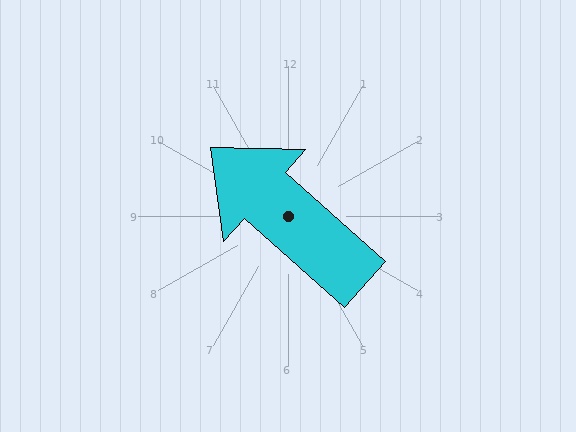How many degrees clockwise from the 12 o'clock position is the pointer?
Approximately 312 degrees.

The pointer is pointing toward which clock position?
Roughly 10 o'clock.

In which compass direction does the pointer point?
Northwest.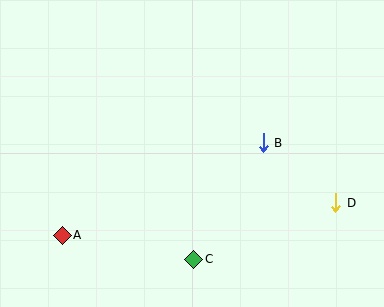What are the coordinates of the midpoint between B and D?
The midpoint between B and D is at (299, 173).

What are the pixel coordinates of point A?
Point A is at (62, 235).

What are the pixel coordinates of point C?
Point C is at (194, 259).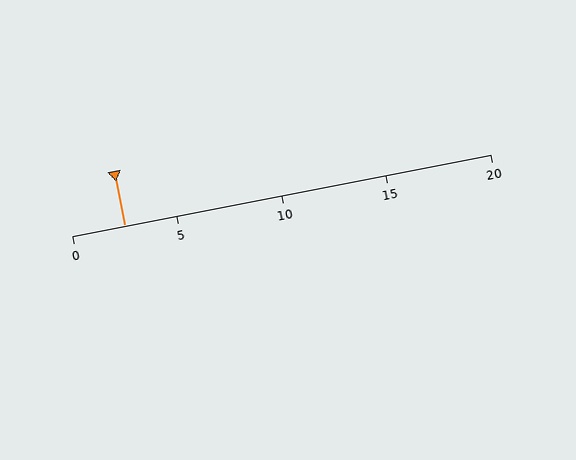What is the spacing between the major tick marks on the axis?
The major ticks are spaced 5 apart.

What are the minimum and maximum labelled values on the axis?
The axis runs from 0 to 20.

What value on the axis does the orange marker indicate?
The marker indicates approximately 2.5.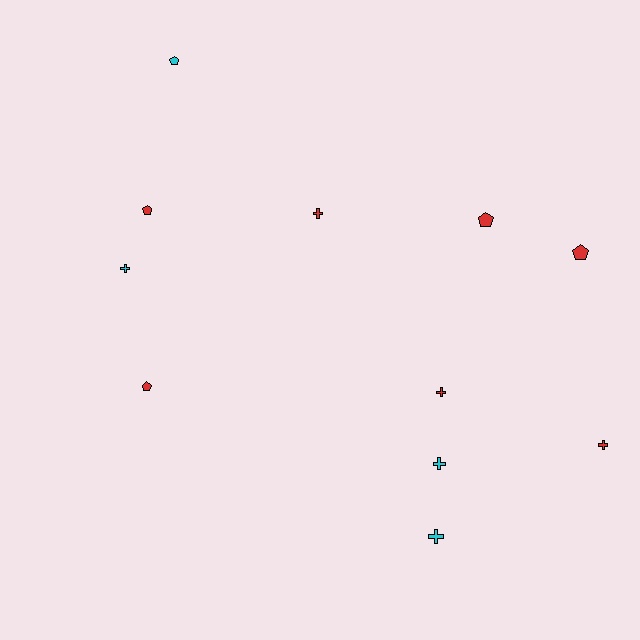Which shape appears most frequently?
Cross, with 6 objects.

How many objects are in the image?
There are 11 objects.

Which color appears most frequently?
Red, with 7 objects.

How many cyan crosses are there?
There are 3 cyan crosses.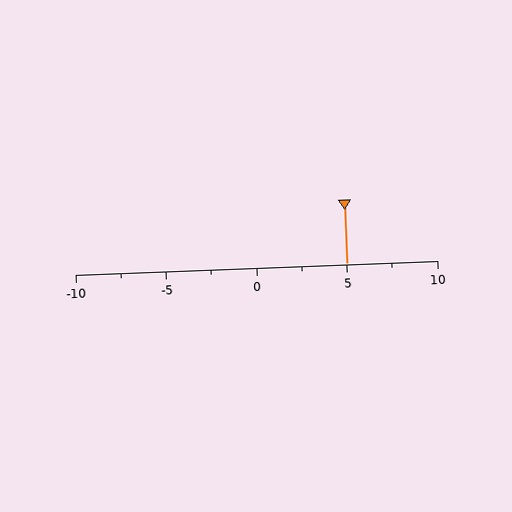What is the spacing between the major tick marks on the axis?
The major ticks are spaced 5 apart.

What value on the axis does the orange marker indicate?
The marker indicates approximately 5.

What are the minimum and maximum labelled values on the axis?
The axis runs from -10 to 10.